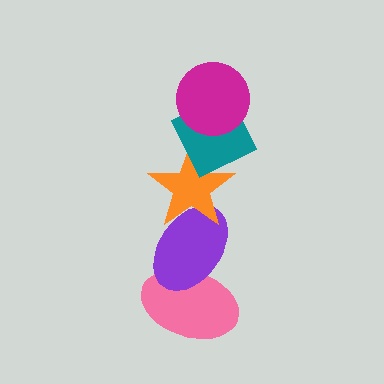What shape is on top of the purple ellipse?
The orange star is on top of the purple ellipse.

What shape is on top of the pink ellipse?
The purple ellipse is on top of the pink ellipse.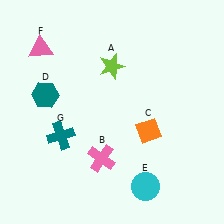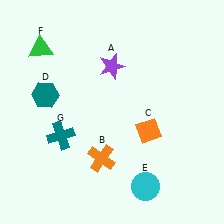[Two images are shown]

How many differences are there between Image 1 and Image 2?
There are 3 differences between the two images.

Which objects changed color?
A changed from lime to purple. B changed from pink to orange. F changed from pink to green.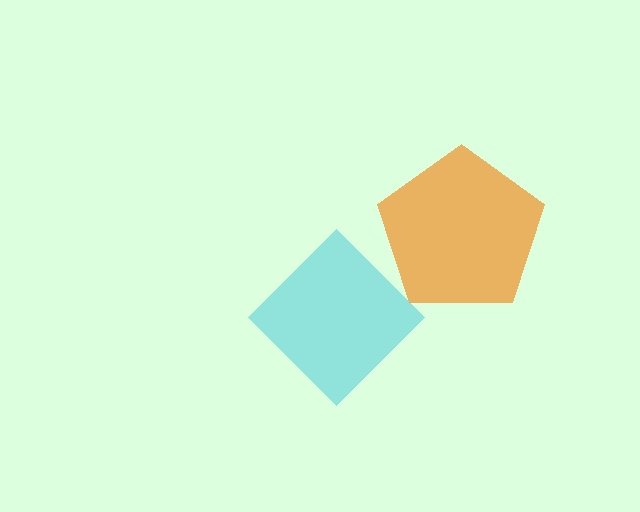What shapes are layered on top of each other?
The layered shapes are: a cyan diamond, an orange pentagon.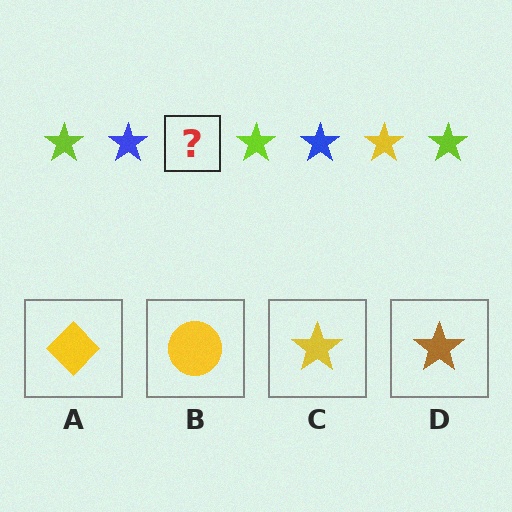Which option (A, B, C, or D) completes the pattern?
C.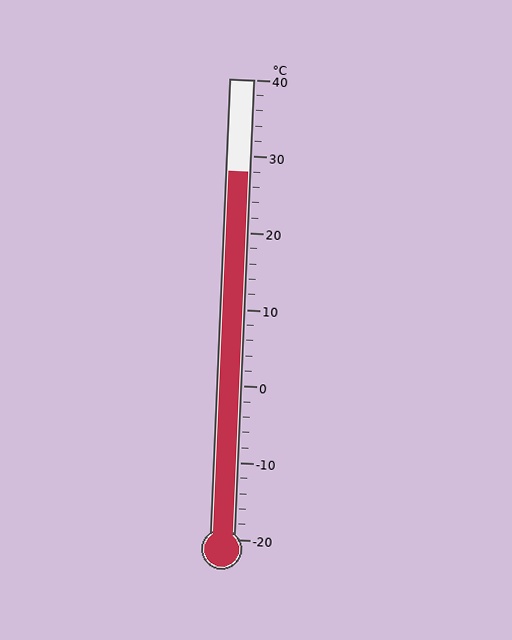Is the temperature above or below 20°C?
The temperature is above 20°C.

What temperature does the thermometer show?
The thermometer shows approximately 28°C.